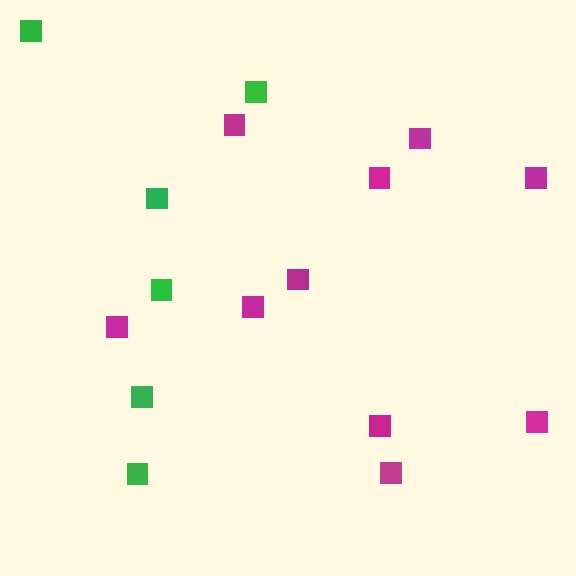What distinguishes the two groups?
There are 2 groups: one group of green squares (6) and one group of magenta squares (10).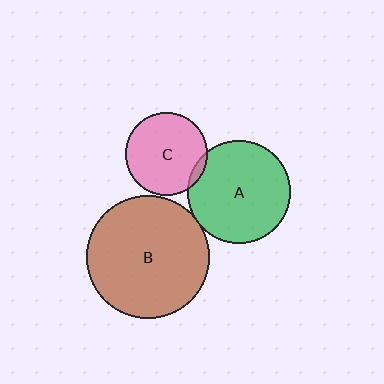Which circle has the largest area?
Circle B (brown).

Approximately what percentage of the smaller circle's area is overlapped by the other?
Approximately 5%.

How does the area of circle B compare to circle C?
Approximately 2.2 times.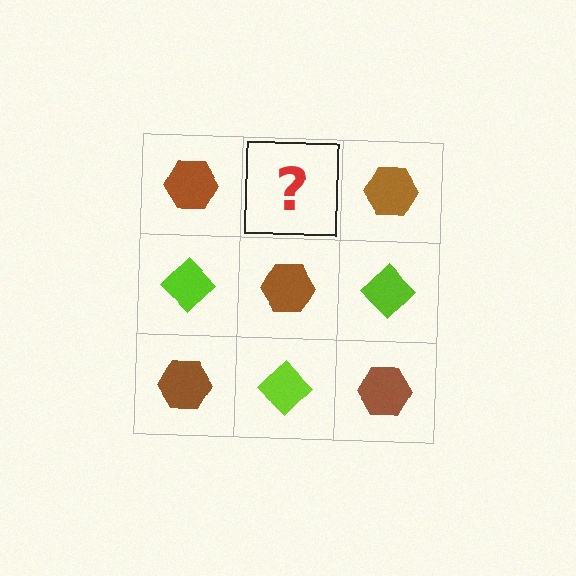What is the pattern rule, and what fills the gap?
The rule is that it alternates brown hexagon and lime diamond in a checkerboard pattern. The gap should be filled with a lime diamond.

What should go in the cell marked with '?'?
The missing cell should contain a lime diamond.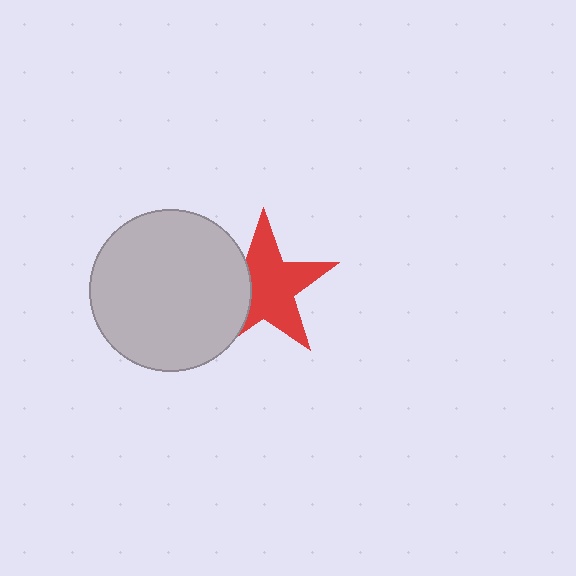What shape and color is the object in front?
The object in front is a light gray circle.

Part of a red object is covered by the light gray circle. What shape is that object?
It is a star.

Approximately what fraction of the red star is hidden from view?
Roughly 31% of the red star is hidden behind the light gray circle.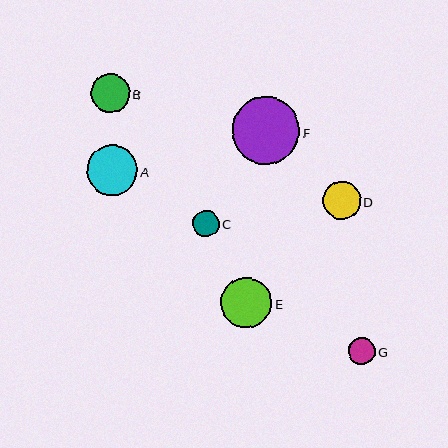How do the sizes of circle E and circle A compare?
Circle E and circle A are approximately the same size.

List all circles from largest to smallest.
From largest to smallest: F, E, A, B, D, C, G.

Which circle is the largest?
Circle F is the largest with a size of approximately 68 pixels.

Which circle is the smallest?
Circle G is the smallest with a size of approximately 26 pixels.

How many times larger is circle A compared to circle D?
Circle A is approximately 1.3 times the size of circle D.